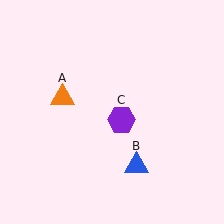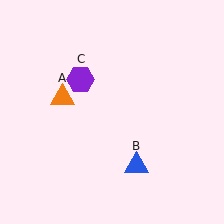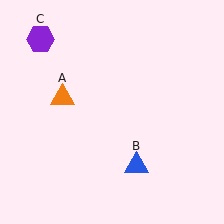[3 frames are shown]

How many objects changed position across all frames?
1 object changed position: purple hexagon (object C).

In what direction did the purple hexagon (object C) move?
The purple hexagon (object C) moved up and to the left.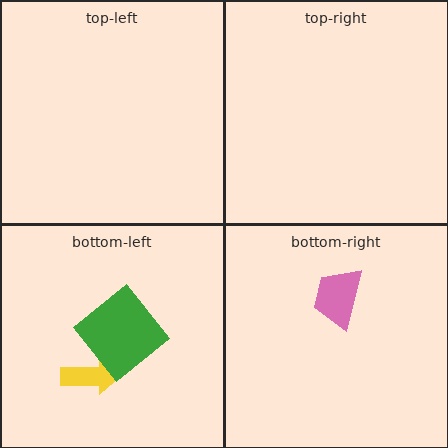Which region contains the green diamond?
The bottom-left region.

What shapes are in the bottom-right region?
The pink trapezoid.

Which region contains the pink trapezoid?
The bottom-right region.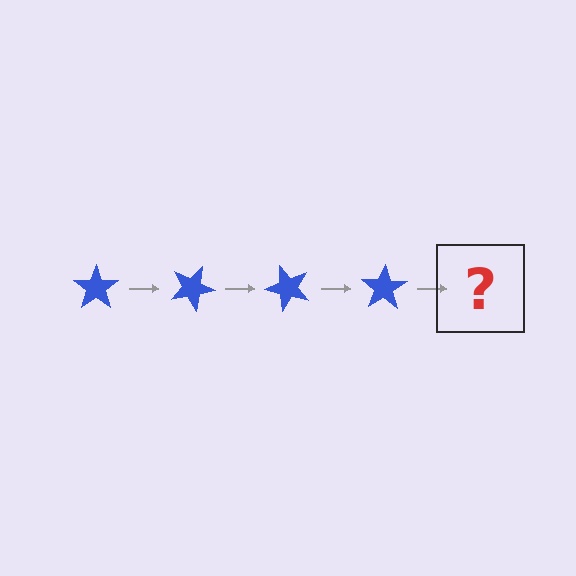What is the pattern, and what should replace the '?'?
The pattern is that the star rotates 25 degrees each step. The '?' should be a blue star rotated 100 degrees.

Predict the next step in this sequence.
The next step is a blue star rotated 100 degrees.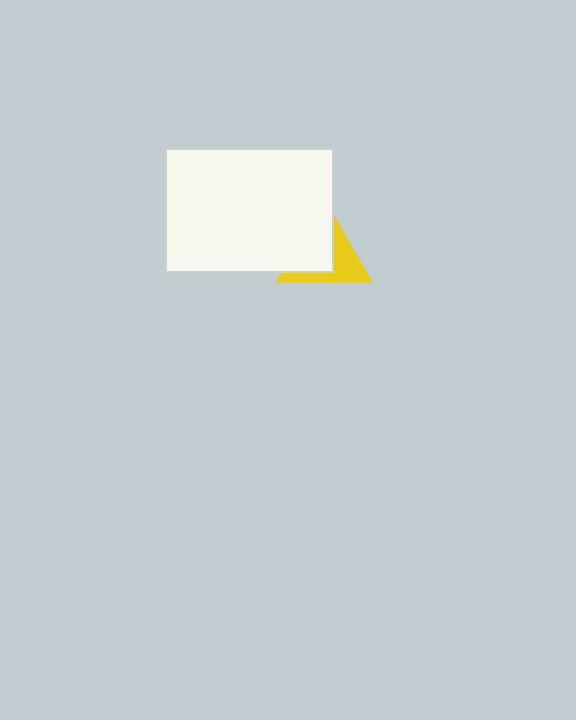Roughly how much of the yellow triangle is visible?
About half of it is visible (roughly 47%).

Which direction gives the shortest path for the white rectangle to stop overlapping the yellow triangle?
Moving left gives the shortest separation.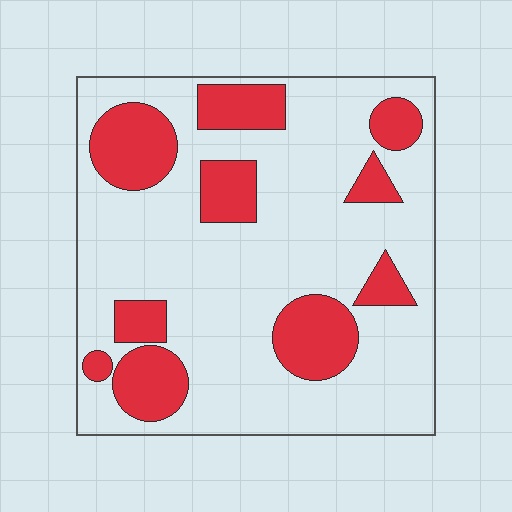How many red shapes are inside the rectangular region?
10.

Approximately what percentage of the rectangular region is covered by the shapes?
Approximately 25%.